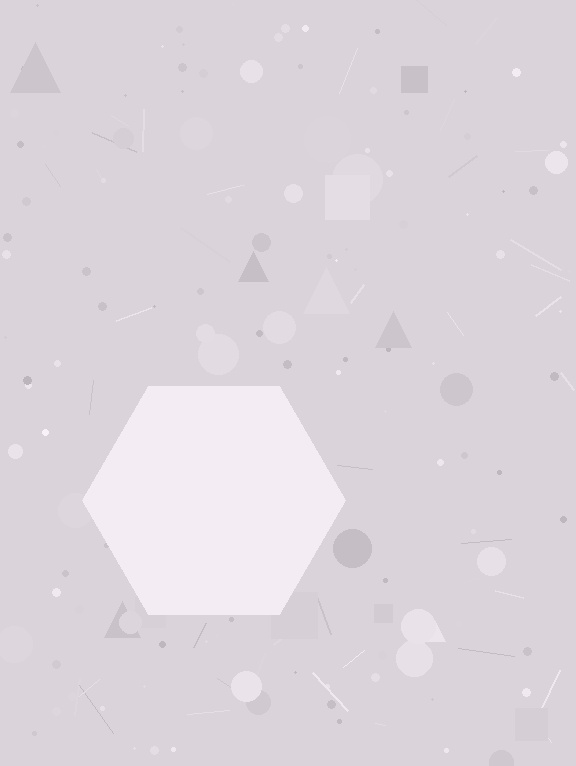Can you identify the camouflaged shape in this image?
The camouflaged shape is a hexagon.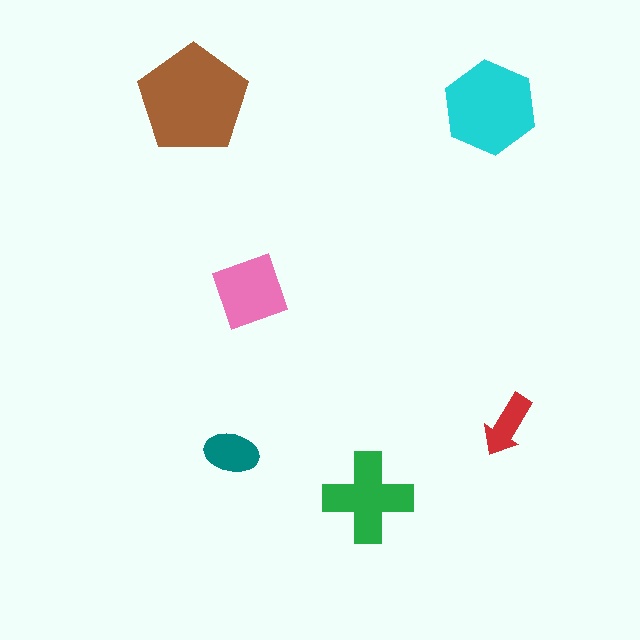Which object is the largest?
The brown pentagon.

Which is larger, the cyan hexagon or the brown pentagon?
The brown pentagon.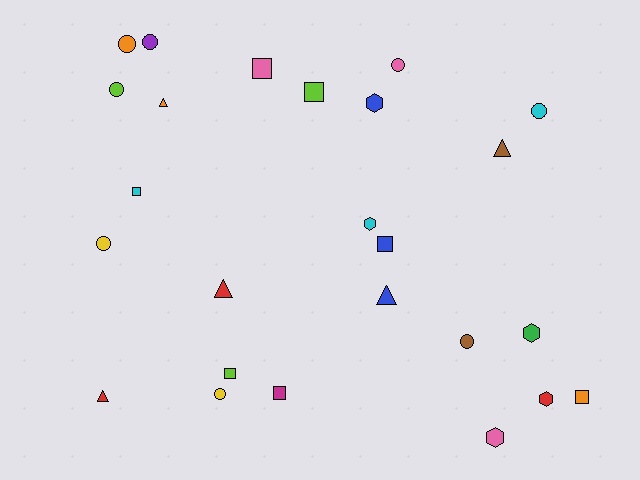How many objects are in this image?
There are 25 objects.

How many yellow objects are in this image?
There are 2 yellow objects.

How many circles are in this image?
There are 8 circles.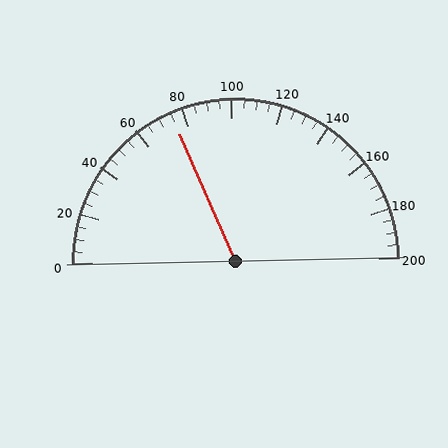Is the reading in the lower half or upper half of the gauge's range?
The reading is in the lower half of the range (0 to 200).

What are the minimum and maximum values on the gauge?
The gauge ranges from 0 to 200.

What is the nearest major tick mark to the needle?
The nearest major tick mark is 80.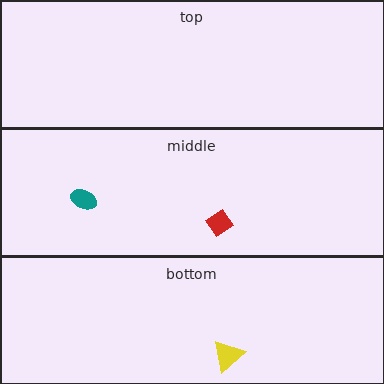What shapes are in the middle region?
The teal ellipse, the red diamond.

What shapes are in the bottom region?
The yellow triangle.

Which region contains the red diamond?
The middle region.